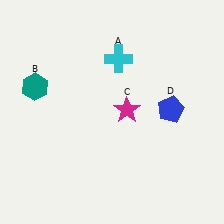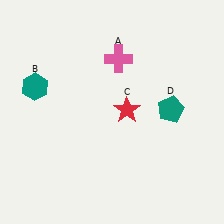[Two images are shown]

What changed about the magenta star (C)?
In Image 1, C is magenta. In Image 2, it changed to red.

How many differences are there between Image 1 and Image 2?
There are 3 differences between the two images.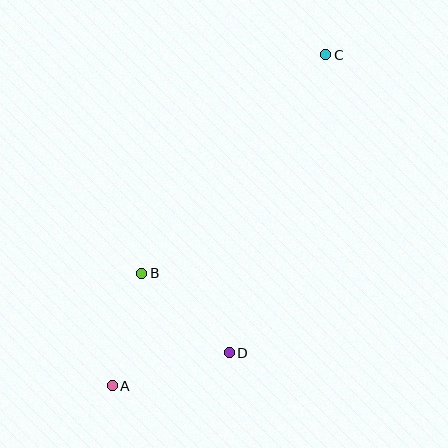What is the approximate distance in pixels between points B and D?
The distance between B and D is approximately 118 pixels.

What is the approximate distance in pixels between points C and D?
The distance between C and D is approximately 313 pixels.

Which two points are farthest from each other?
Points A and C are farthest from each other.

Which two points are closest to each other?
Points A and B are closest to each other.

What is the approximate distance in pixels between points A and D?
The distance between A and D is approximately 122 pixels.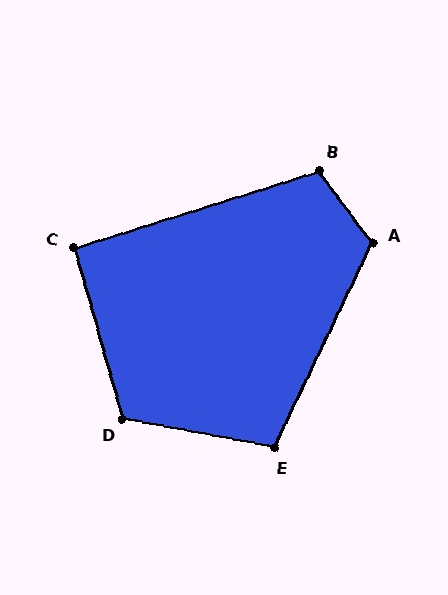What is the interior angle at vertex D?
Approximately 116 degrees (obtuse).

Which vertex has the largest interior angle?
A, at approximately 118 degrees.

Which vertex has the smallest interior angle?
C, at approximately 92 degrees.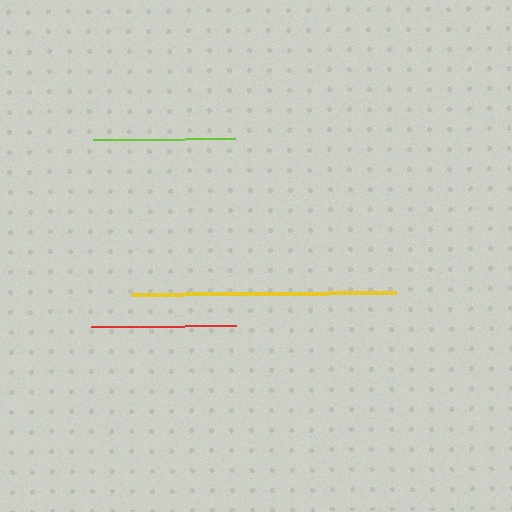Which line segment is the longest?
The yellow line is the longest at approximately 264 pixels.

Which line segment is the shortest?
The lime line is the shortest at approximately 142 pixels.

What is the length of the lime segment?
The lime segment is approximately 142 pixels long.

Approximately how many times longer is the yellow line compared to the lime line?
The yellow line is approximately 1.9 times the length of the lime line.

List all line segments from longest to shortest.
From longest to shortest: yellow, red, lime.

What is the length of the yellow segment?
The yellow segment is approximately 264 pixels long.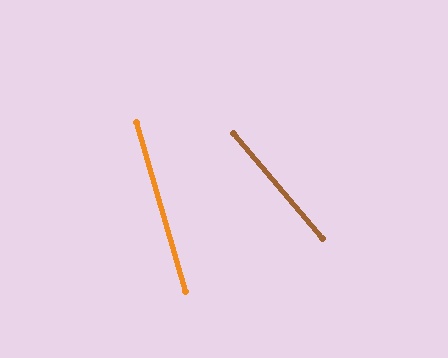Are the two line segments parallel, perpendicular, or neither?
Neither parallel nor perpendicular — they differ by about 24°.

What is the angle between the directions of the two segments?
Approximately 24 degrees.